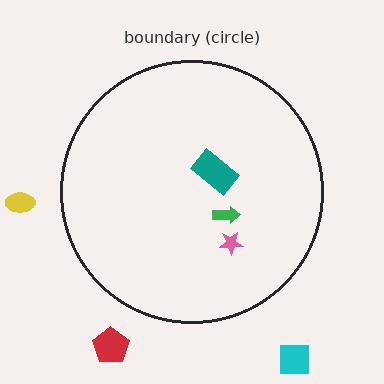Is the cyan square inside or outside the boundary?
Outside.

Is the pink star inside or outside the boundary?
Inside.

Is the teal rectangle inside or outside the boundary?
Inside.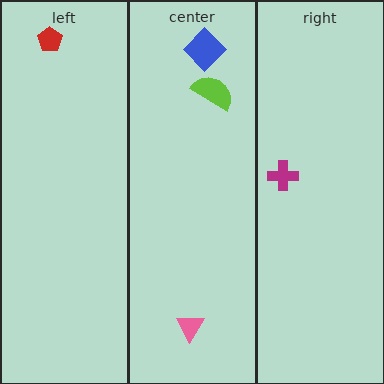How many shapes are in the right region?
1.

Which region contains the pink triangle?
The center region.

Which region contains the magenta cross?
The right region.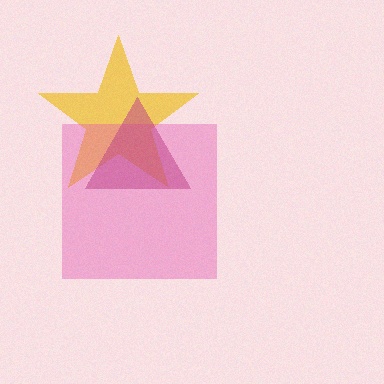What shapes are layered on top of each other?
The layered shapes are: a yellow star, a pink square, a magenta triangle.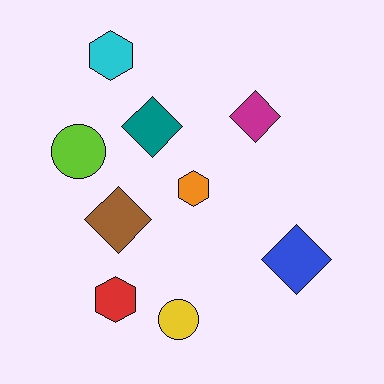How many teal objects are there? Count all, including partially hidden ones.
There is 1 teal object.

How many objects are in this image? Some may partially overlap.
There are 9 objects.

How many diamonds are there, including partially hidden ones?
There are 4 diamonds.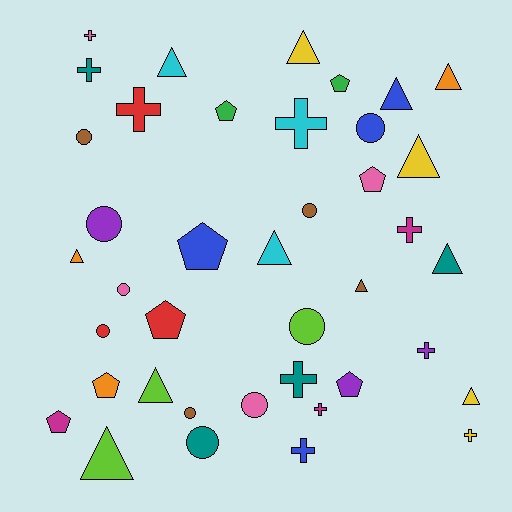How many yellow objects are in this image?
There are 4 yellow objects.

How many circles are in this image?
There are 10 circles.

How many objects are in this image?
There are 40 objects.